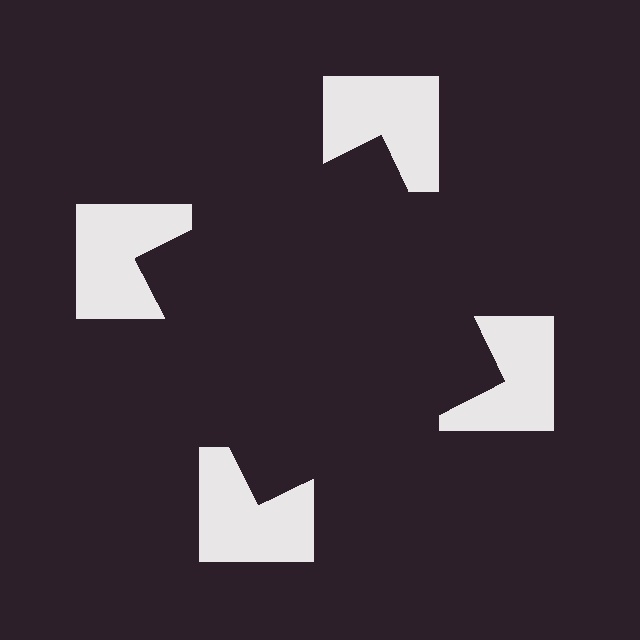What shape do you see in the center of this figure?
An illusory square — its edges are inferred from the aligned wedge cuts in the notched squares, not physically drawn.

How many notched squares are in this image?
There are 4 — one at each vertex of the illusory square.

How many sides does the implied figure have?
4 sides.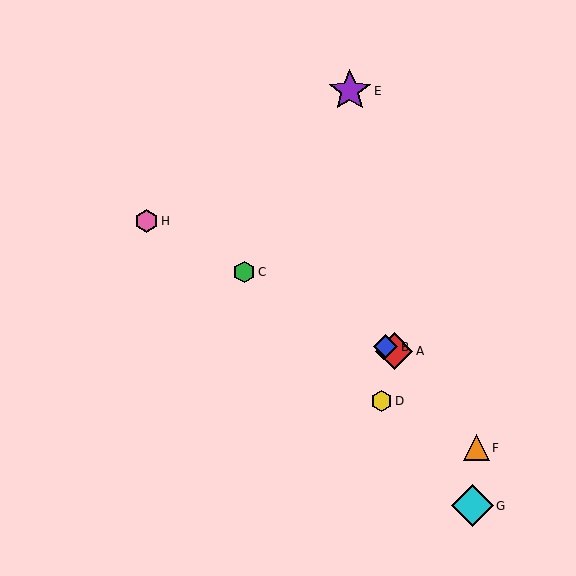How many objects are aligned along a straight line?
4 objects (A, B, C, H) are aligned along a straight line.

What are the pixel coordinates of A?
Object A is at (394, 351).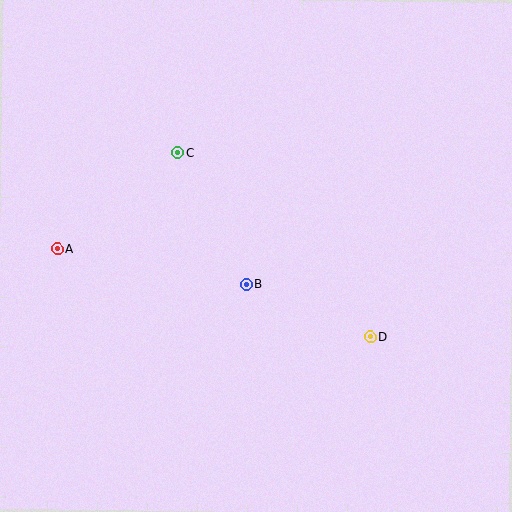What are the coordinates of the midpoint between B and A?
The midpoint between B and A is at (152, 266).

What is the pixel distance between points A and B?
The distance between A and B is 192 pixels.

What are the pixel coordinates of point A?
Point A is at (57, 249).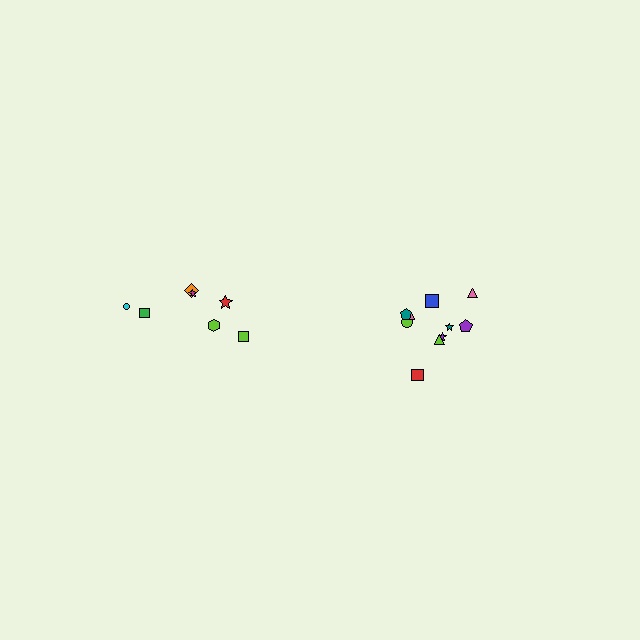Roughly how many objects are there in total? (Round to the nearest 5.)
Roughly 15 objects in total.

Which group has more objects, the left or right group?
The right group.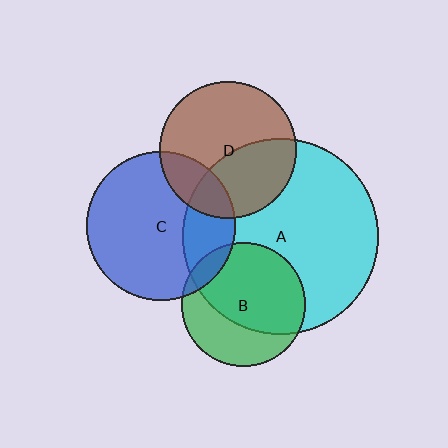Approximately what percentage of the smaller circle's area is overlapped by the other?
Approximately 65%.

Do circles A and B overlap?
Yes.